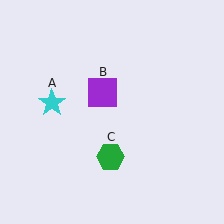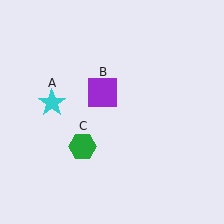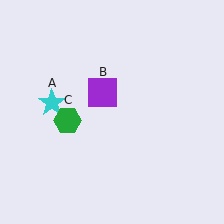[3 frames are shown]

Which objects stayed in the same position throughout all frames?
Cyan star (object A) and purple square (object B) remained stationary.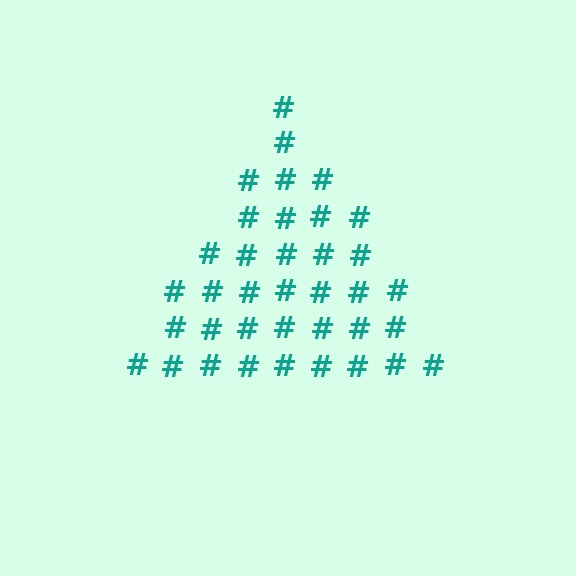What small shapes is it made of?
It is made of small hash symbols.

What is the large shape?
The large shape is a triangle.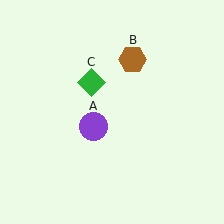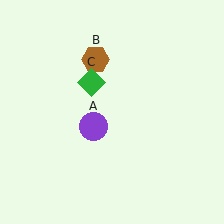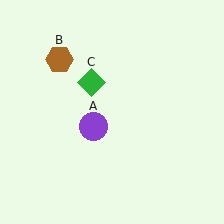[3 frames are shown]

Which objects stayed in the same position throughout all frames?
Purple circle (object A) and green diamond (object C) remained stationary.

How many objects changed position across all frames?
1 object changed position: brown hexagon (object B).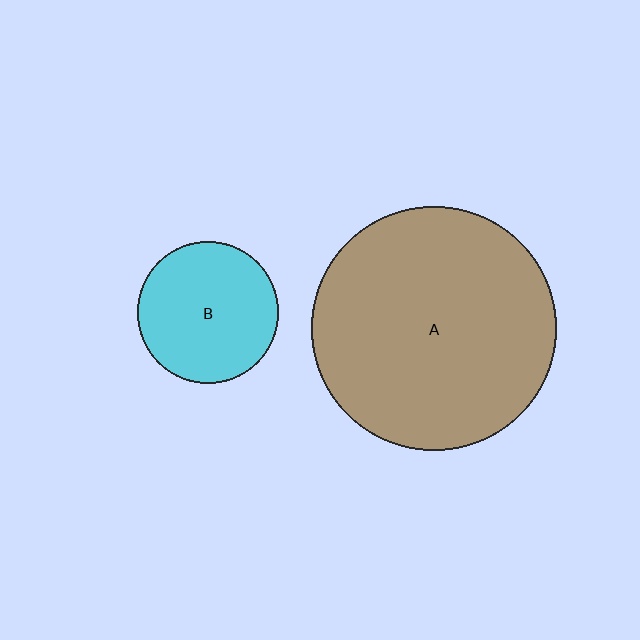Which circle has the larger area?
Circle A (brown).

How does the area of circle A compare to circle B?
Approximately 3.0 times.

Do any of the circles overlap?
No, none of the circles overlap.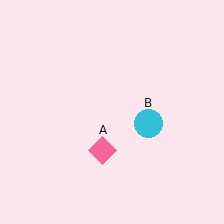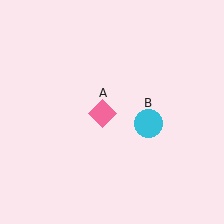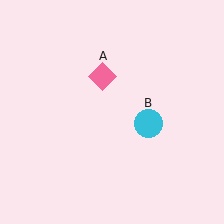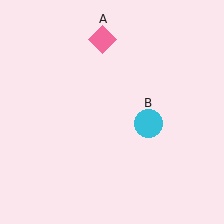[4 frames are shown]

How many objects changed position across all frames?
1 object changed position: pink diamond (object A).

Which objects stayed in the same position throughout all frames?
Cyan circle (object B) remained stationary.